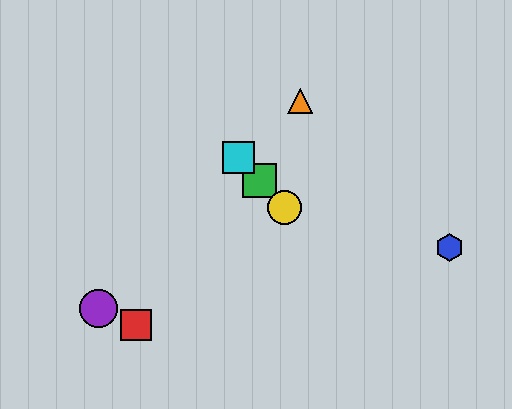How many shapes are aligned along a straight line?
3 shapes (the green square, the yellow circle, the cyan square) are aligned along a straight line.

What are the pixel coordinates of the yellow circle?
The yellow circle is at (285, 208).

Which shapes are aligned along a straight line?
The green square, the yellow circle, the cyan square are aligned along a straight line.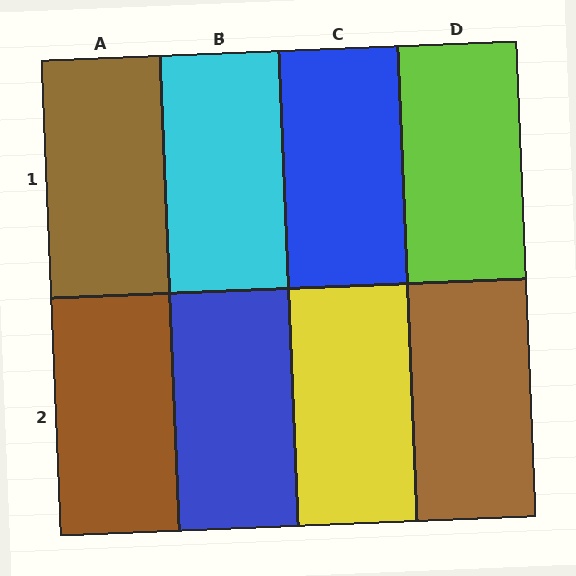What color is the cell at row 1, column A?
Brown.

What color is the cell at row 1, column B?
Cyan.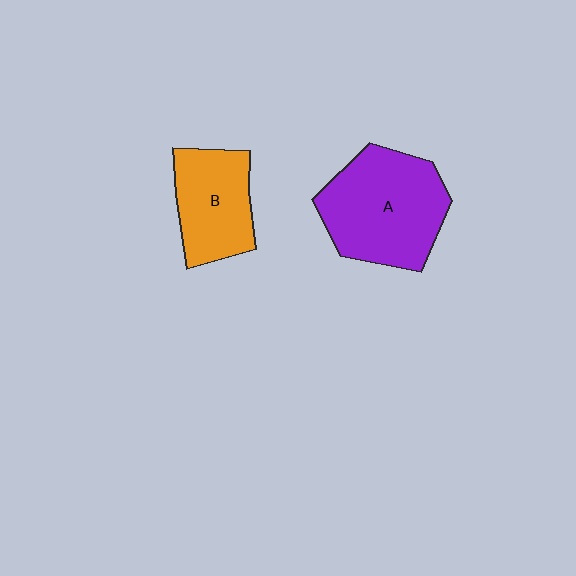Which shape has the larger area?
Shape A (purple).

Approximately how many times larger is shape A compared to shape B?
Approximately 1.5 times.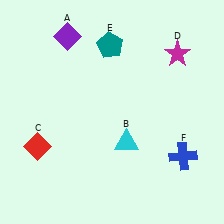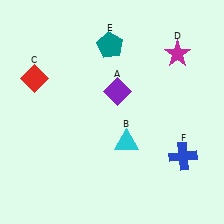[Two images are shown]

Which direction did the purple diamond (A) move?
The purple diamond (A) moved down.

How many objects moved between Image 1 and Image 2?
2 objects moved between the two images.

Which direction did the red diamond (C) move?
The red diamond (C) moved up.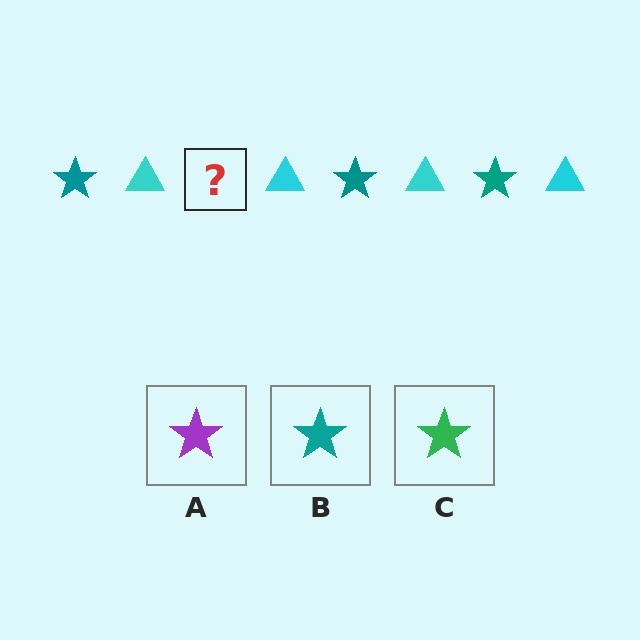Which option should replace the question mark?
Option B.